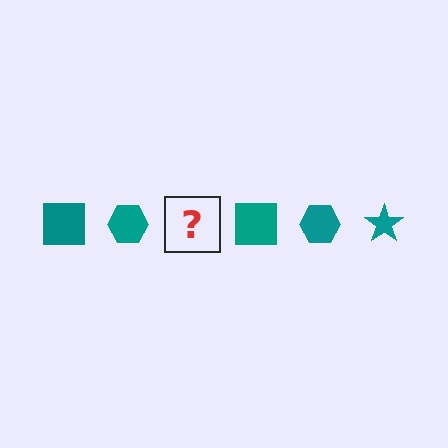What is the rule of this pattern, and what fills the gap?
The rule is that the pattern cycles through square, hexagon, star shapes in teal. The gap should be filled with a teal star.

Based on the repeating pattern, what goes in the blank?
The blank should be a teal star.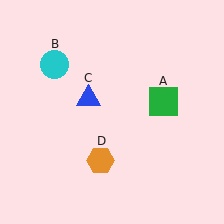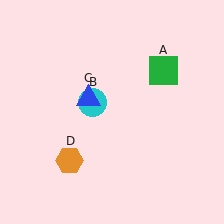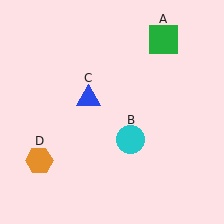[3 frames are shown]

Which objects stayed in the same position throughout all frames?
Blue triangle (object C) remained stationary.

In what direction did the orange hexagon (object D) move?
The orange hexagon (object D) moved left.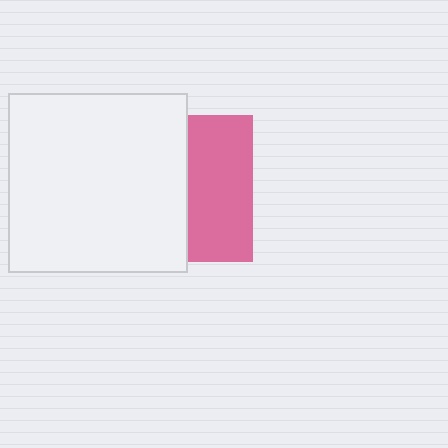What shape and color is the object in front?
The object in front is a white square.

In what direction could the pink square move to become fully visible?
The pink square could move right. That would shift it out from behind the white square entirely.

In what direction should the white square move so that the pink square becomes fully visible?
The white square should move left. That is the shortest direction to clear the overlap and leave the pink square fully visible.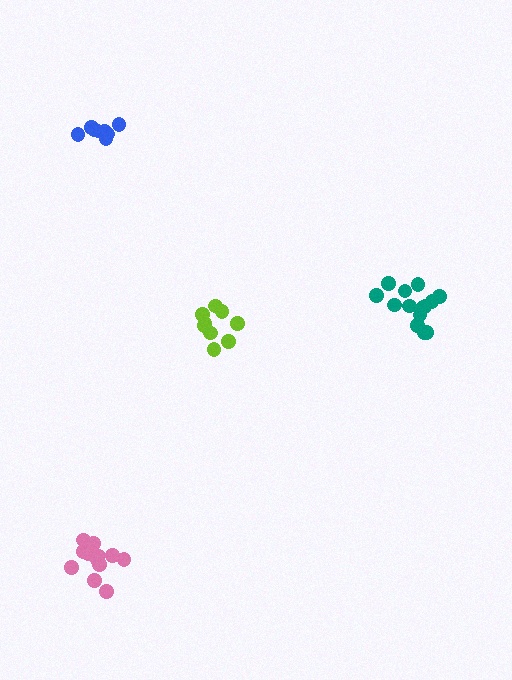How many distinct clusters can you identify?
There are 4 distinct clusters.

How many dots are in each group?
Group 1: 9 dots, Group 2: 9 dots, Group 3: 14 dots, Group 4: 14 dots (46 total).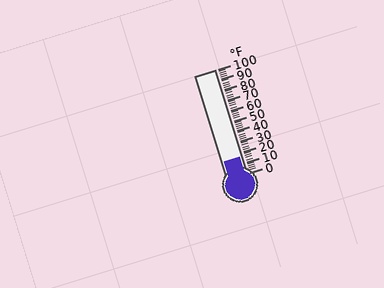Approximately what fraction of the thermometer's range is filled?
The thermometer is filled to approximately 15% of its range.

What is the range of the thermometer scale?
The thermometer scale ranges from 0°F to 100°F.